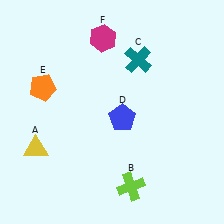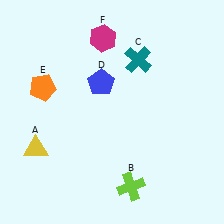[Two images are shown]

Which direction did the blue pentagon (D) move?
The blue pentagon (D) moved up.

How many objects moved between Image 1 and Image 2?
1 object moved between the two images.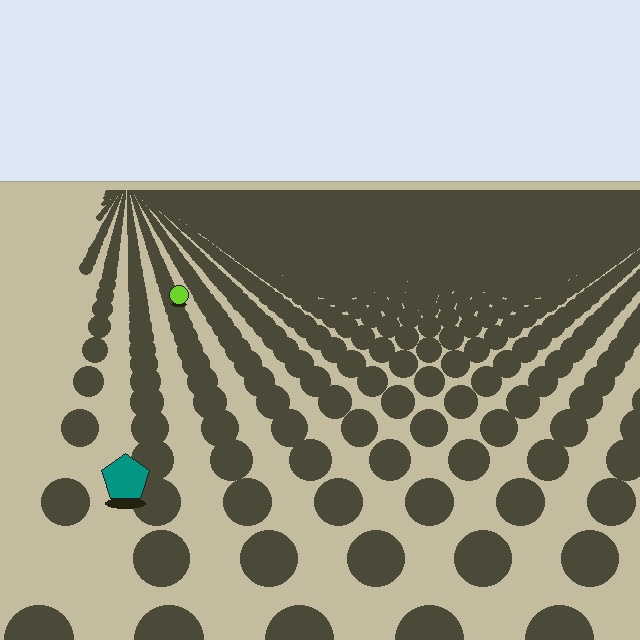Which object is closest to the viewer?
The teal pentagon is closest. The texture marks near it are larger and more spread out.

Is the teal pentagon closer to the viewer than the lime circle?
Yes. The teal pentagon is closer — you can tell from the texture gradient: the ground texture is coarser near it.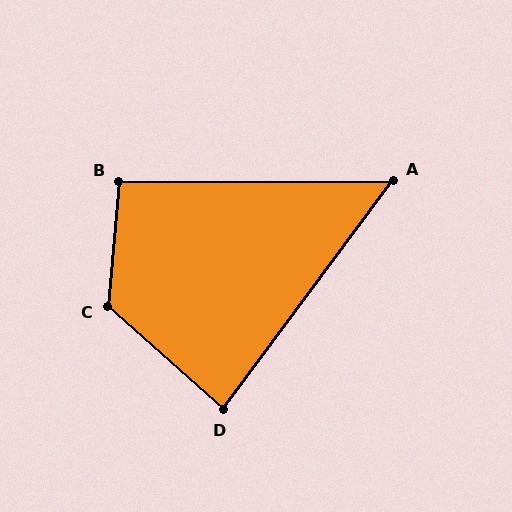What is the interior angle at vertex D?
Approximately 85 degrees (acute).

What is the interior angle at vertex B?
Approximately 95 degrees (obtuse).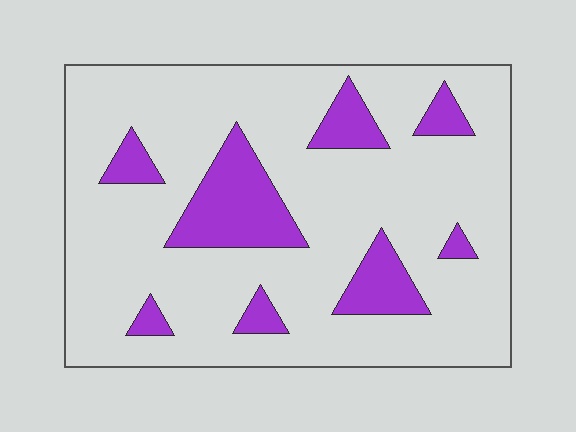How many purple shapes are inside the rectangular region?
8.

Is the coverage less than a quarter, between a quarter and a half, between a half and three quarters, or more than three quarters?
Less than a quarter.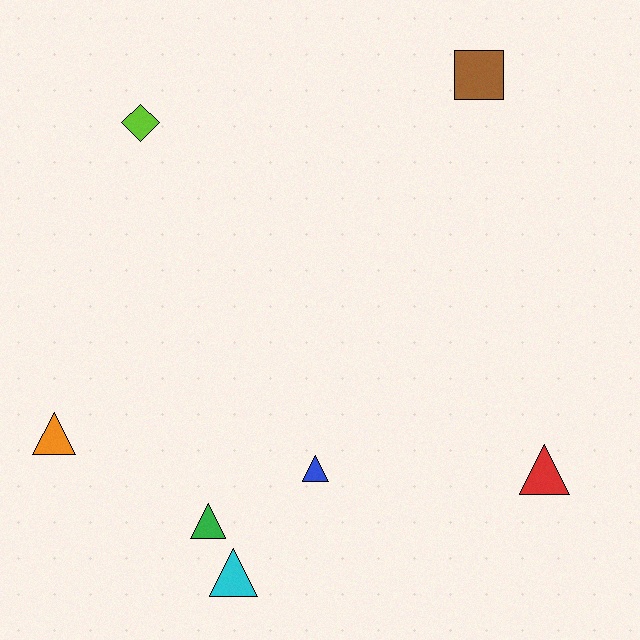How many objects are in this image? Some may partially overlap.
There are 7 objects.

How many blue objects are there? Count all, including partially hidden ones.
There is 1 blue object.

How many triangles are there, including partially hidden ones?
There are 5 triangles.